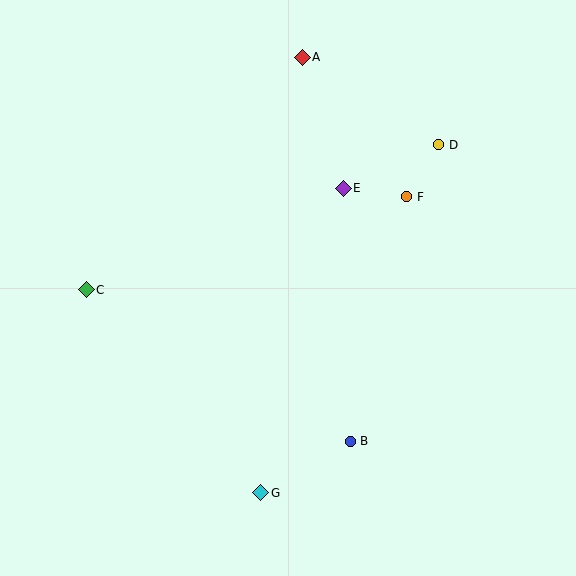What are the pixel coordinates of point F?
Point F is at (407, 197).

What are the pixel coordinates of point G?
Point G is at (261, 493).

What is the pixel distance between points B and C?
The distance between B and C is 305 pixels.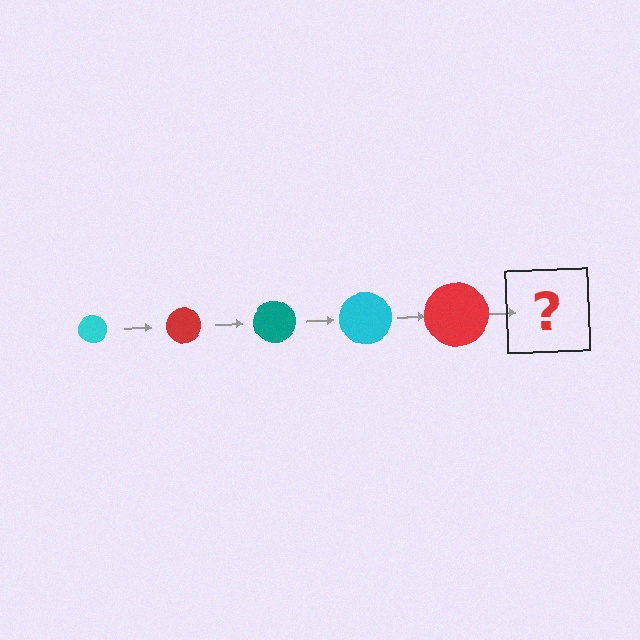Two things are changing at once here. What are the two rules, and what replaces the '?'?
The two rules are that the circle grows larger each step and the color cycles through cyan, red, and teal. The '?' should be a teal circle, larger than the previous one.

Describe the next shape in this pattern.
It should be a teal circle, larger than the previous one.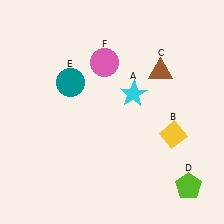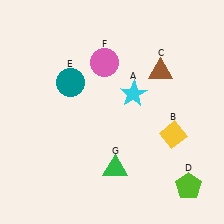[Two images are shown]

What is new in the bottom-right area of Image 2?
A green triangle (G) was added in the bottom-right area of Image 2.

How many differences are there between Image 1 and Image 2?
There is 1 difference between the two images.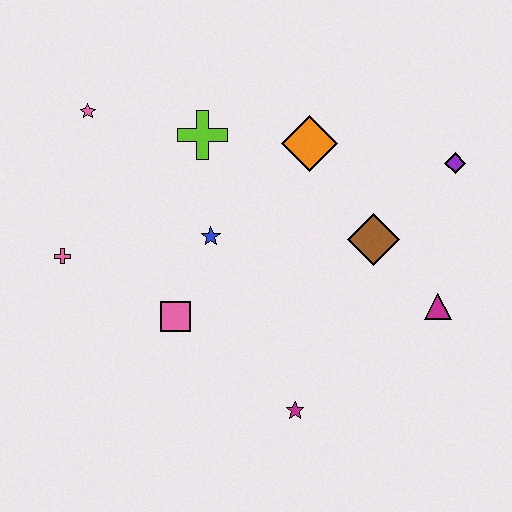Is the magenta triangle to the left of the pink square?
No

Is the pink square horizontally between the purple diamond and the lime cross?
No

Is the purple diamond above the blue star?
Yes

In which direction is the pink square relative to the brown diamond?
The pink square is to the left of the brown diamond.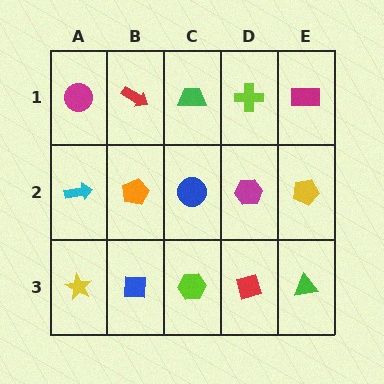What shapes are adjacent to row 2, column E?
A magenta rectangle (row 1, column E), a green triangle (row 3, column E), a magenta hexagon (row 2, column D).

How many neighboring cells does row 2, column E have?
3.